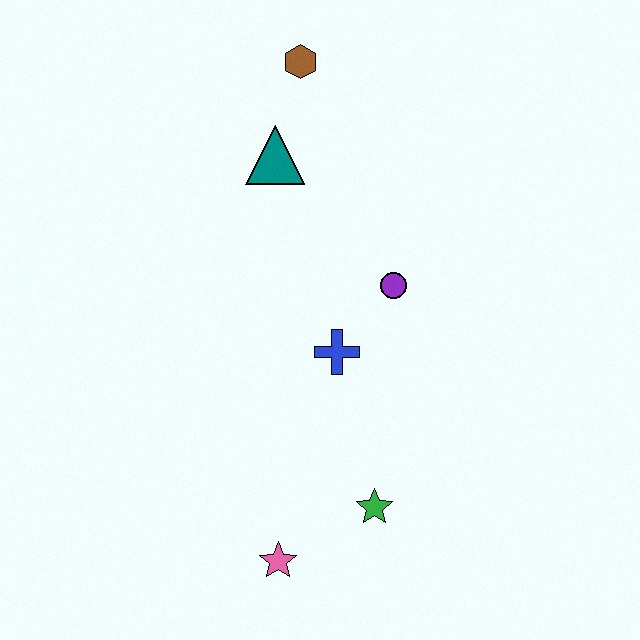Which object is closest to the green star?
The pink star is closest to the green star.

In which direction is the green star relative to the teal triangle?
The green star is below the teal triangle.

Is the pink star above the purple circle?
No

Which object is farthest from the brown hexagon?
The pink star is farthest from the brown hexagon.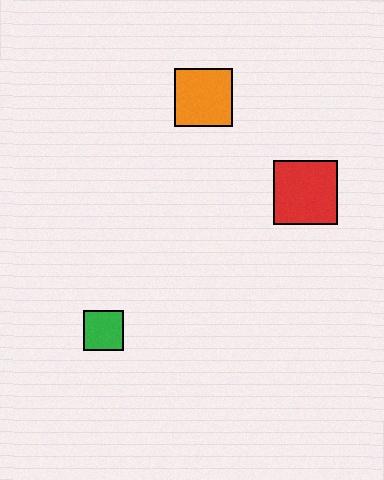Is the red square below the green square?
No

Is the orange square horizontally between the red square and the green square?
Yes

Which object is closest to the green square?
The red square is closest to the green square.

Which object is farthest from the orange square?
The green square is farthest from the orange square.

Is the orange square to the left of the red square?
Yes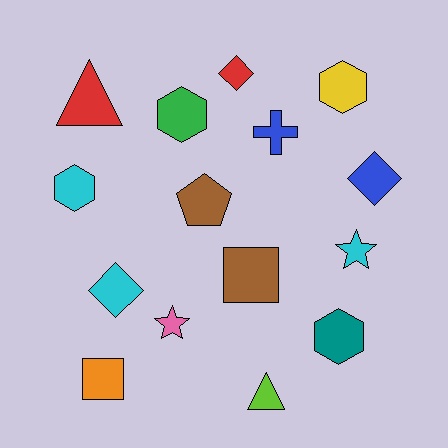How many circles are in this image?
There are no circles.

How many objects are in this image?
There are 15 objects.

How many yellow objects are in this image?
There is 1 yellow object.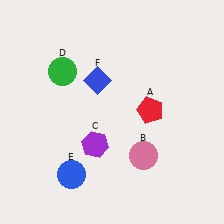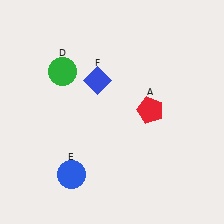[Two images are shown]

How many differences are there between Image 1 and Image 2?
There are 2 differences between the two images.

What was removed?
The pink circle (B), the purple hexagon (C) were removed in Image 2.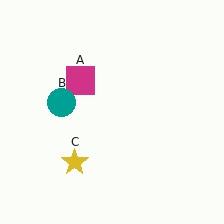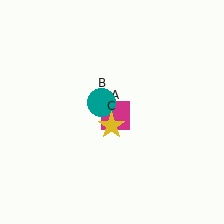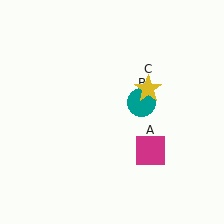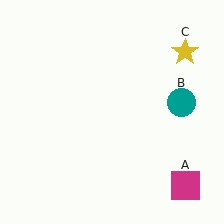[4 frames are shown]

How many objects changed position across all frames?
3 objects changed position: magenta square (object A), teal circle (object B), yellow star (object C).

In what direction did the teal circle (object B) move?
The teal circle (object B) moved right.